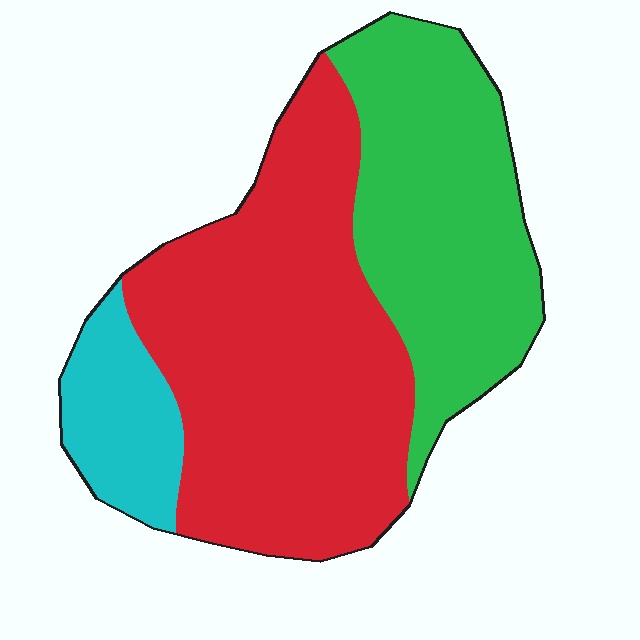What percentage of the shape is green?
Green takes up about one third (1/3) of the shape.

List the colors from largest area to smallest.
From largest to smallest: red, green, cyan.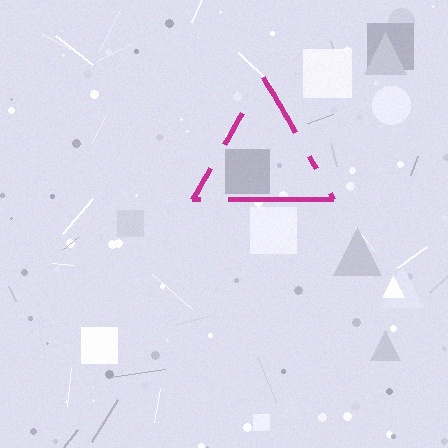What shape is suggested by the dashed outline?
The dashed outline suggests a triangle.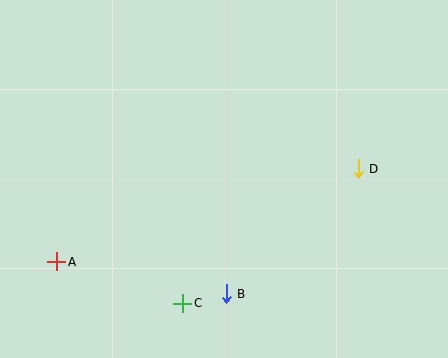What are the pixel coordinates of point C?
Point C is at (183, 303).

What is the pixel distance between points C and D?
The distance between C and D is 221 pixels.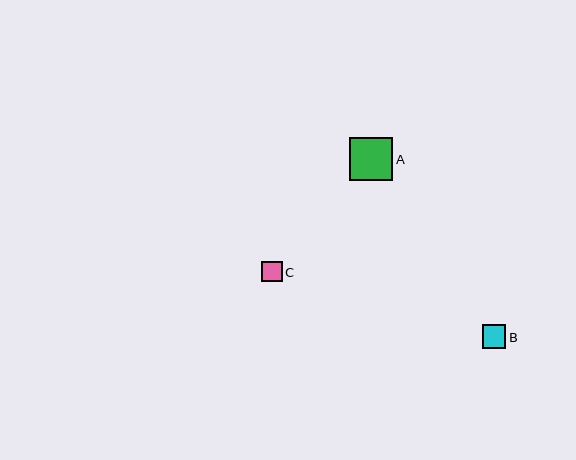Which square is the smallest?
Square C is the smallest with a size of approximately 20 pixels.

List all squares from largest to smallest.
From largest to smallest: A, B, C.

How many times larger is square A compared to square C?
Square A is approximately 2.1 times the size of square C.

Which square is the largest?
Square A is the largest with a size of approximately 43 pixels.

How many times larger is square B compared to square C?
Square B is approximately 1.1 times the size of square C.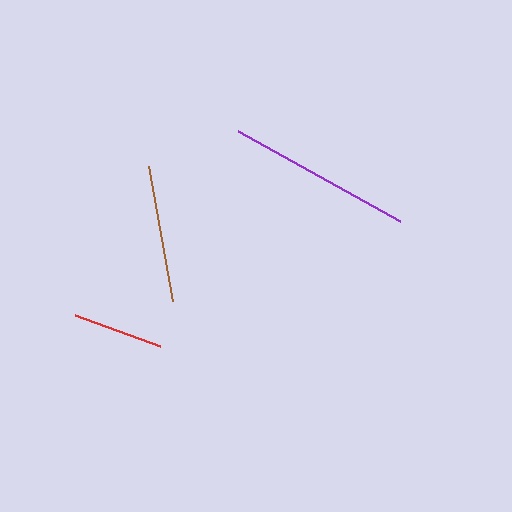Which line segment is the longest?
The purple line is the longest at approximately 186 pixels.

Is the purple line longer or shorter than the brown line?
The purple line is longer than the brown line.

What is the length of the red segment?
The red segment is approximately 91 pixels long.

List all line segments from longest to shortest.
From longest to shortest: purple, brown, red.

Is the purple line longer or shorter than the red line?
The purple line is longer than the red line.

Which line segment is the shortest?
The red line is the shortest at approximately 91 pixels.